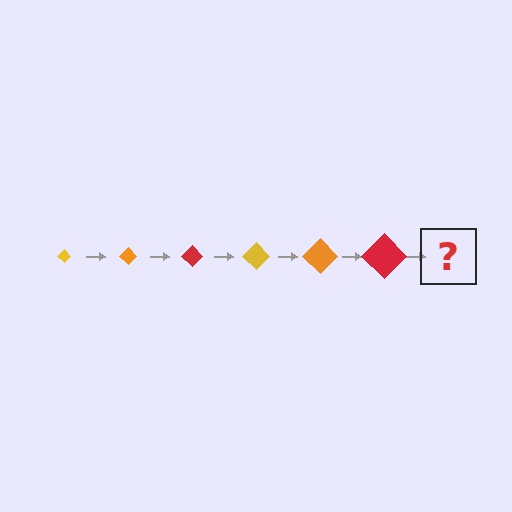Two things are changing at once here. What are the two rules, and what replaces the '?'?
The two rules are that the diamond grows larger each step and the color cycles through yellow, orange, and red. The '?' should be a yellow diamond, larger than the previous one.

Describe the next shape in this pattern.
It should be a yellow diamond, larger than the previous one.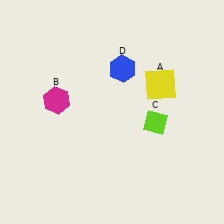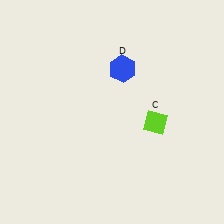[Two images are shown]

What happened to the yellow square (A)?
The yellow square (A) was removed in Image 2. It was in the top-right area of Image 1.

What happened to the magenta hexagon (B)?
The magenta hexagon (B) was removed in Image 2. It was in the top-left area of Image 1.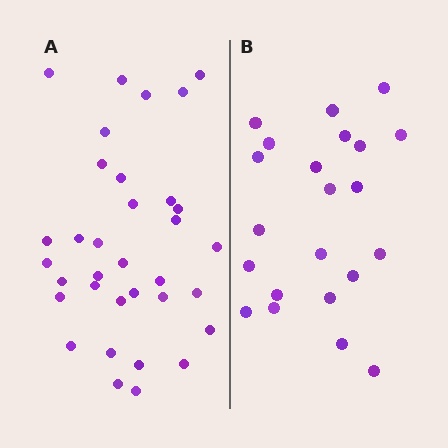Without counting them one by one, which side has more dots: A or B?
Region A (the left region) has more dots.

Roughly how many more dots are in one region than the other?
Region A has roughly 12 or so more dots than region B.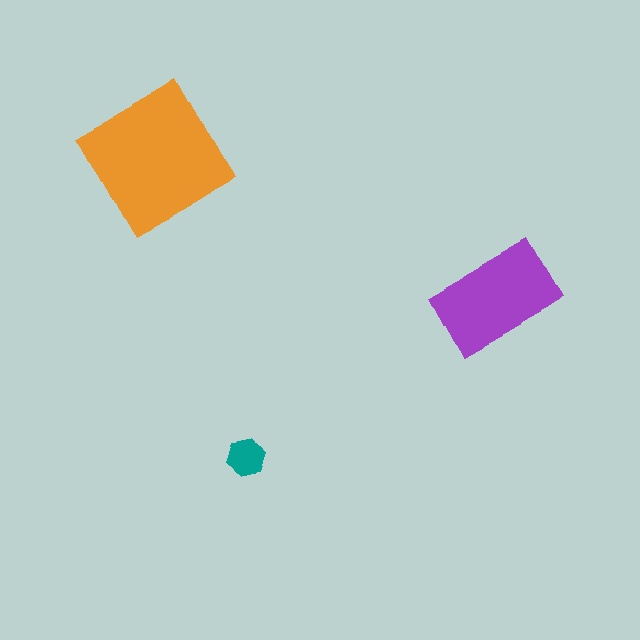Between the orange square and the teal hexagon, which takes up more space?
The orange square.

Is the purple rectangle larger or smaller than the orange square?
Smaller.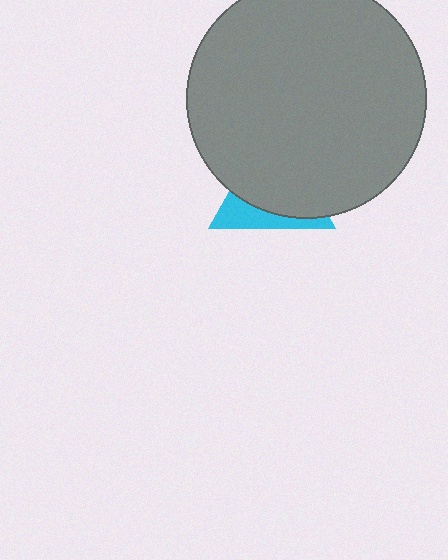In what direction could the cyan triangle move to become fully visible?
The cyan triangle could move down. That would shift it out from behind the gray circle entirely.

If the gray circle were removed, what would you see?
You would see the complete cyan triangle.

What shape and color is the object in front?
The object in front is a gray circle.